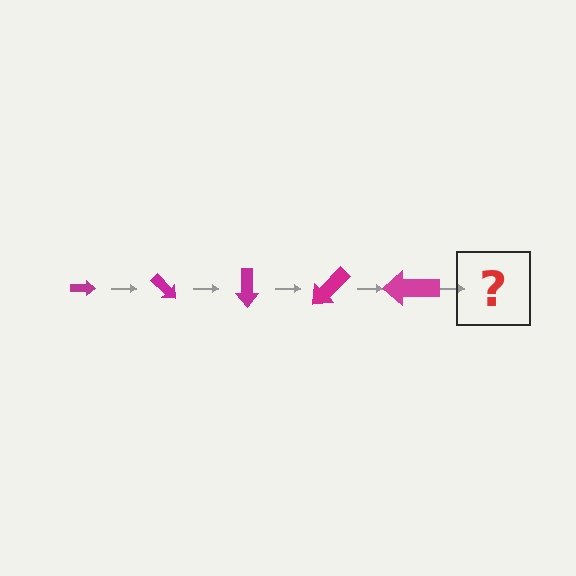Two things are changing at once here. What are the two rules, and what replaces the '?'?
The two rules are that the arrow grows larger each step and it rotates 45 degrees each step. The '?' should be an arrow, larger than the previous one and rotated 225 degrees from the start.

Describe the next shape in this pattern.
It should be an arrow, larger than the previous one and rotated 225 degrees from the start.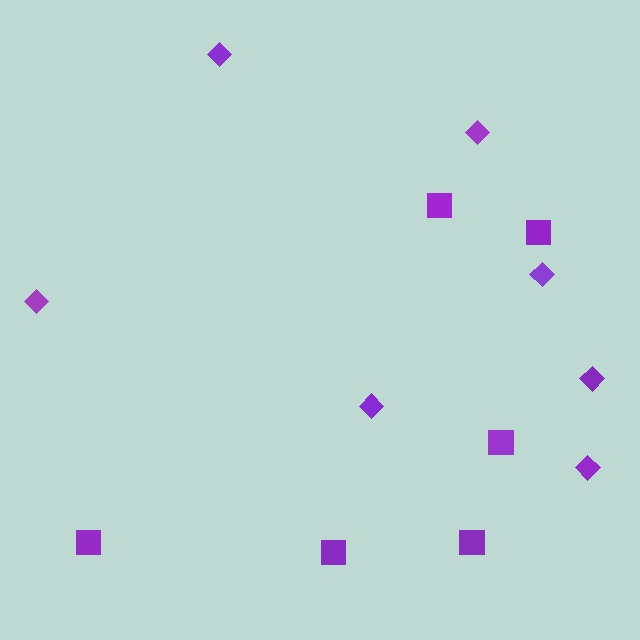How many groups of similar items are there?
There are 2 groups: one group of diamonds (7) and one group of squares (6).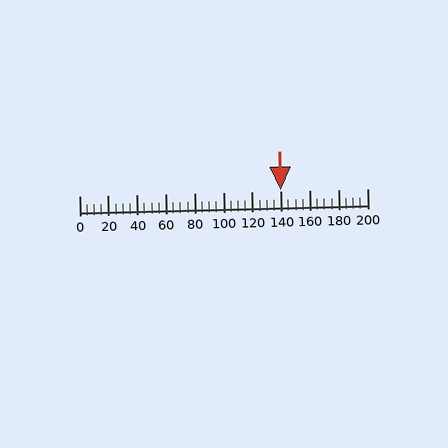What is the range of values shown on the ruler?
The ruler shows values from 0 to 200.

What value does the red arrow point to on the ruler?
The red arrow points to approximately 140.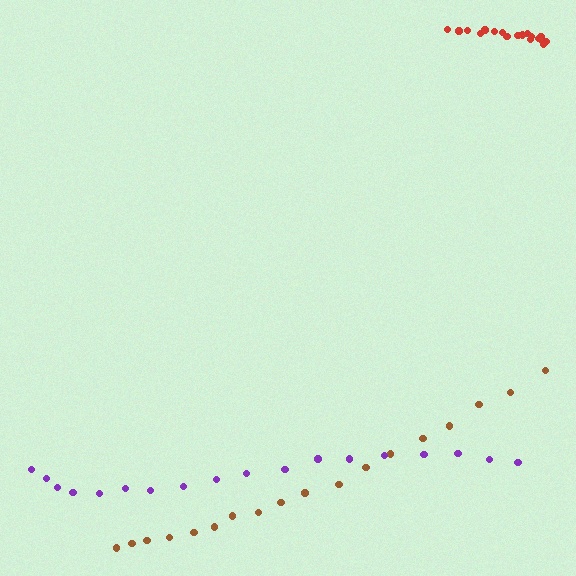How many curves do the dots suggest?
There are 3 distinct paths.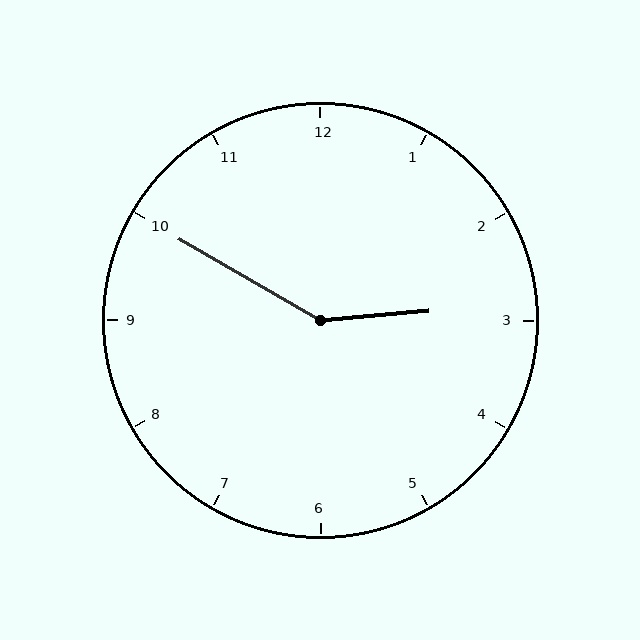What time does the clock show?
2:50.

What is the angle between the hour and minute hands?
Approximately 145 degrees.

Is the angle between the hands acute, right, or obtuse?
It is obtuse.